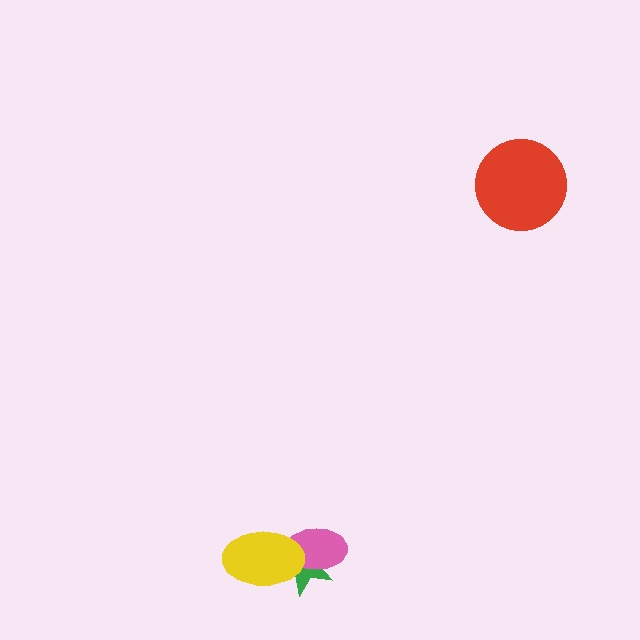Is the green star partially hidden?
Yes, it is partially covered by another shape.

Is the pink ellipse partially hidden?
Yes, it is partially covered by another shape.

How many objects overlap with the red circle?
0 objects overlap with the red circle.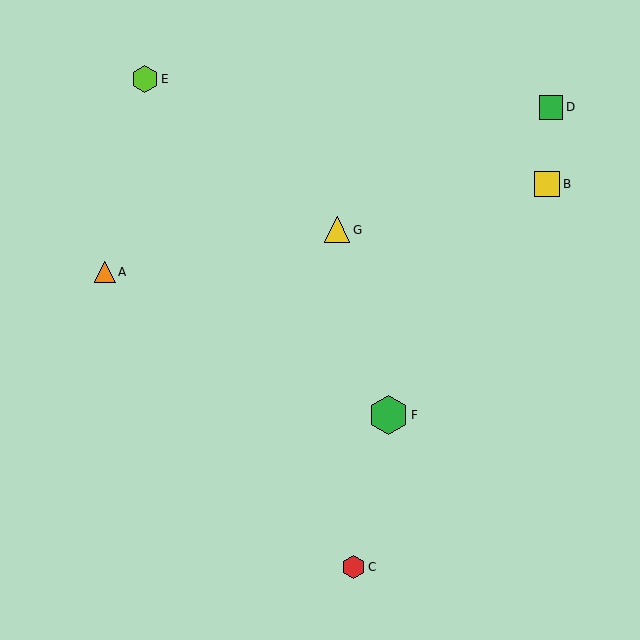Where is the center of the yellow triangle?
The center of the yellow triangle is at (337, 230).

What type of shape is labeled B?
Shape B is a yellow square.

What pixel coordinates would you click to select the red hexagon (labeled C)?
Click at (353, 567) to select the red hexagon C.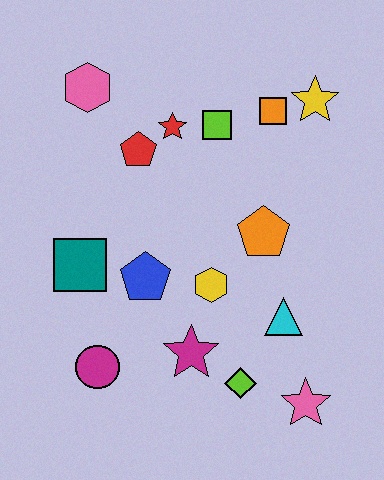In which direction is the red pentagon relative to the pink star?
The red pentagon is above the pink star.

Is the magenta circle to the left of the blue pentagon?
Yes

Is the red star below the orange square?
Yes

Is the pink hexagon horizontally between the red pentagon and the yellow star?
No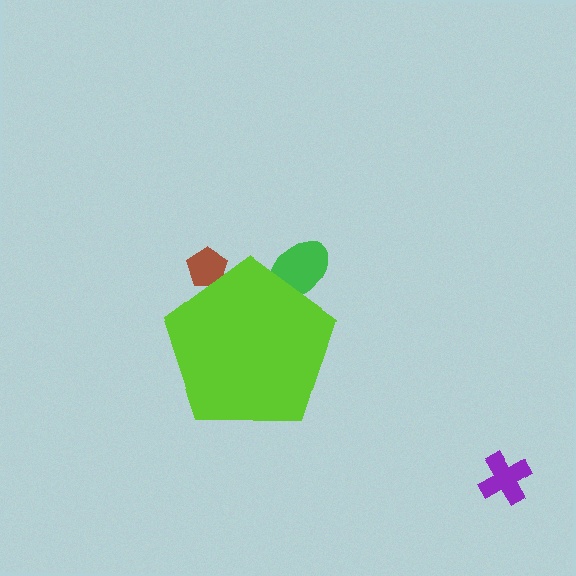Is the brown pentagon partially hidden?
Yes, the brown pentagon is partially hidden behind the lime pentagon.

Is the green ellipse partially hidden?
Yes, the green ellipse is partially hidden behind the lime pentagon.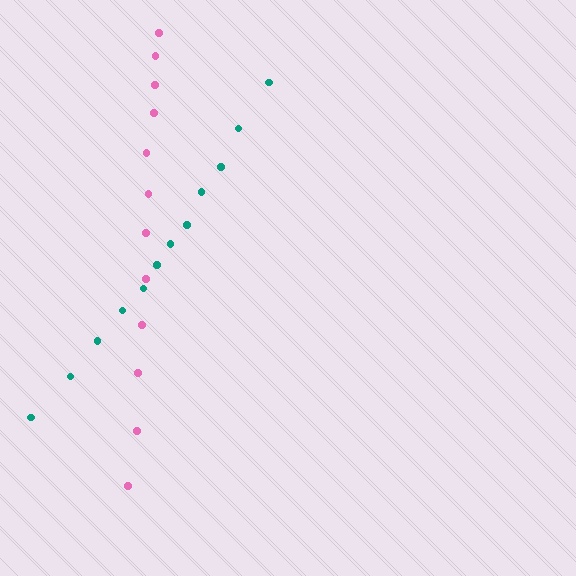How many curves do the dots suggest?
There are 2 distinct paths.